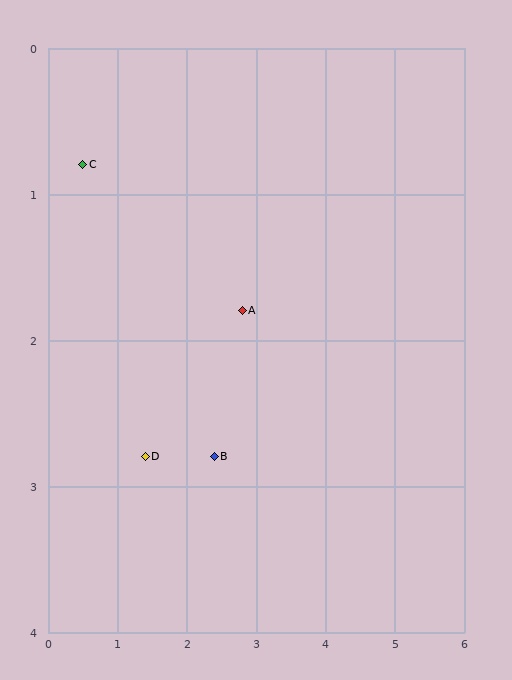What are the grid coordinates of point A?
Point A is at approximately (2.8, 1.8).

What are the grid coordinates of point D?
Point D is at approximately (1.4, 2.8).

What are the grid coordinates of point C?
Point C is at approximately (0.5, 0.8).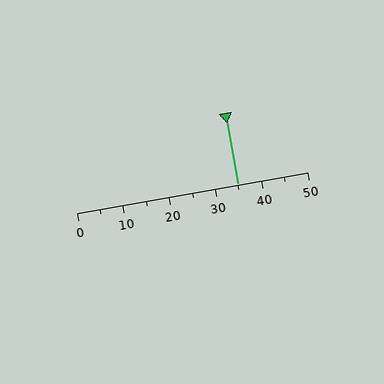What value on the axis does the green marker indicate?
The marker indicates approximately 35.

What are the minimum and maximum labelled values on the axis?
The axis runs from 0 to 50.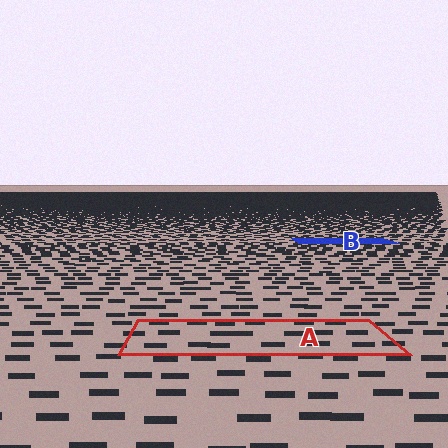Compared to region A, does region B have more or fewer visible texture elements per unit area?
Region B has more texture elements per unit area — they are packed more densely because it is farther away.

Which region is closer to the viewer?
Region A is closer. The texture elements there are larger and more spread out.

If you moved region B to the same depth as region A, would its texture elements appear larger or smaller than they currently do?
They would appear larger. At a closer depth, the same texture elements are projected at a bigger on-screen size.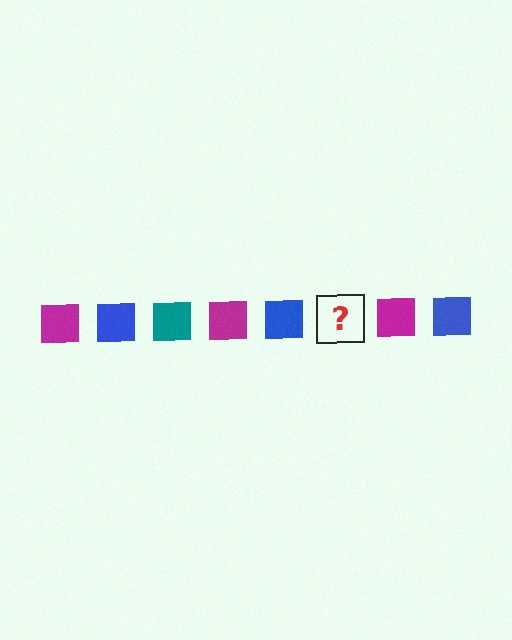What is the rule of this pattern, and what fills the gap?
The rule is that the pattern cycles through magenta, blue, teal squares. The gap should be filled with a teal square.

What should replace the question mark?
The question mark should be replaced with a teal square.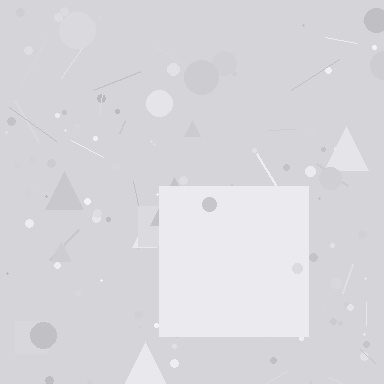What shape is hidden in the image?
A square is hidden in the image.